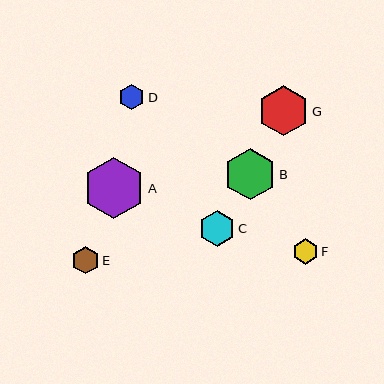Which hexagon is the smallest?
Hexagon F is the smallest with a size of approximately 25 pixels.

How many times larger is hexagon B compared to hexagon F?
Hexagon B is approximately 2.0 times the size of hexagon F.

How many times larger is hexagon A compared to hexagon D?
Hexagon A is approximately 2.4 times the size of hexagon D.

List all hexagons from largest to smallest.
From largest to smallest: A, B, G, C, E, D, F.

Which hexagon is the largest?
Hexagon A is the largest with a size of approximately 62 pixels.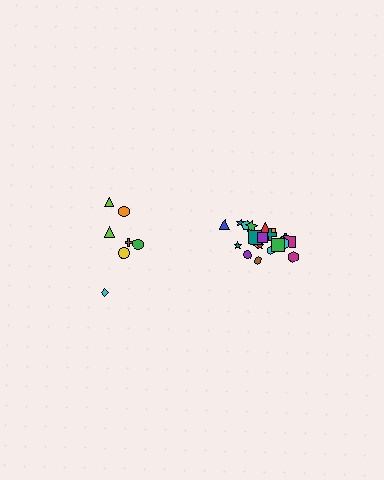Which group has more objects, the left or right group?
The right group.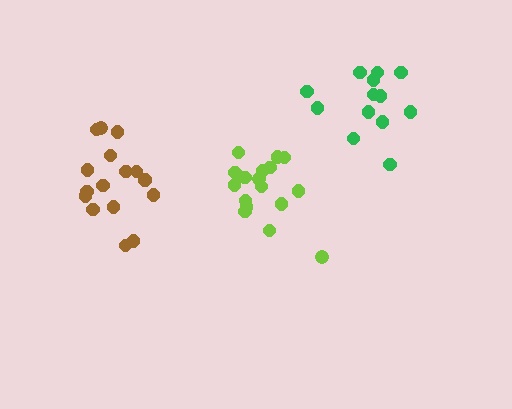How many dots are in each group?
Group 1: 17 dots, Group 2: 13 dots, Group 3: 17 dots (47 total).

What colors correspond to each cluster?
The clusters are colored: lime, green, brown.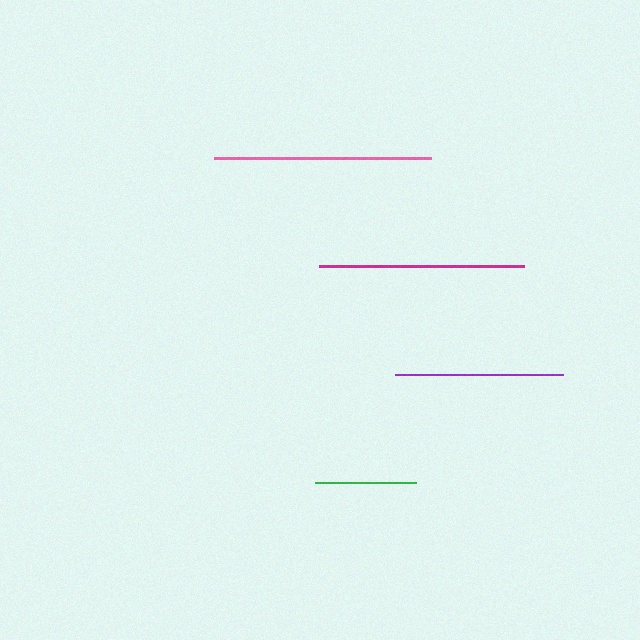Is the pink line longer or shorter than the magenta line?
The pink line is longer than the magenta line.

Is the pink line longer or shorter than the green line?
The pink line is longer than the green line.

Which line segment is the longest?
The pink line is the longest at approximately 217 pixels.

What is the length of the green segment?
The green segment is approximately 101 pixels long.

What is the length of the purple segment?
The purple segment is approximately 168 pixels long.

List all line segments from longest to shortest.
From longest to shortest: pink, magenta, purple, green.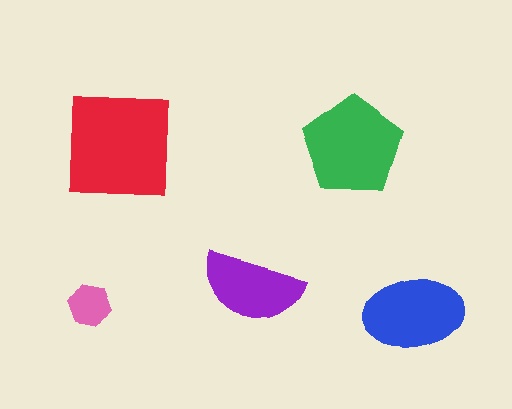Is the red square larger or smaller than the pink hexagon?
Larger.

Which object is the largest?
The red square.